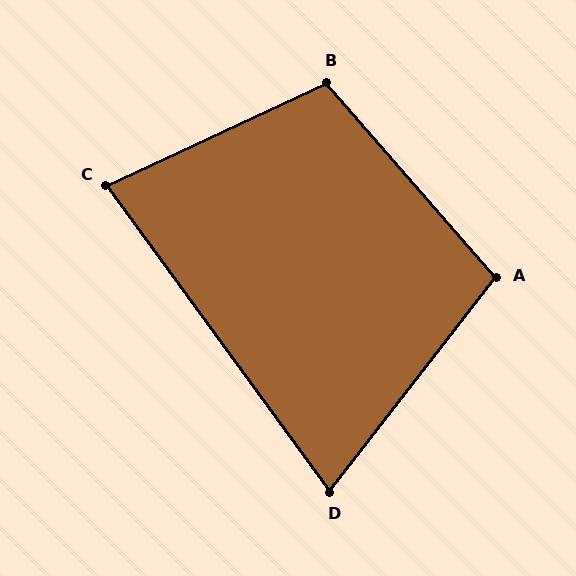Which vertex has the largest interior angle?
B, at approximately 106 degrees.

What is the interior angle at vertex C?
Approximately 79 degrees (acute).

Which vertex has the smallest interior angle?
D, at approximately 74 degrees.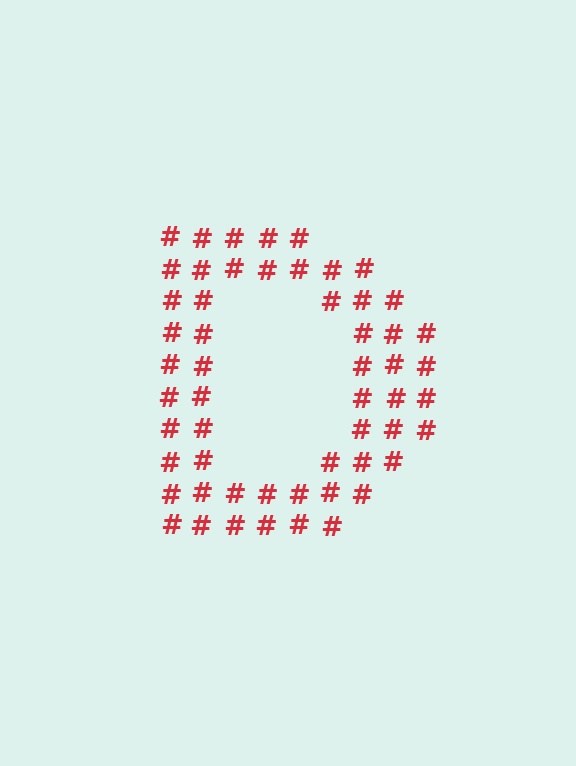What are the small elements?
The small elements are hash symbols.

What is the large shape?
The large shape is the letter D.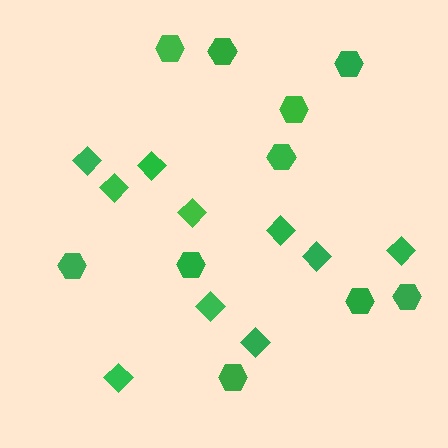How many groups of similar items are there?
There are 2 groups: one group of hexagons (10) and one group of diamonds (10).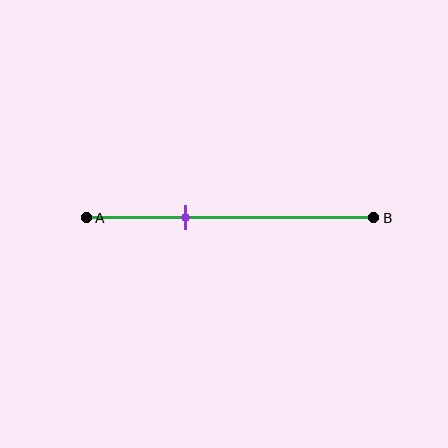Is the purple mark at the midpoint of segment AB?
No, the mark is at about 35% from A, not at the 50% midpoint.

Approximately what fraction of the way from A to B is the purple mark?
The purple mark is approximately 35% of the way from A to B.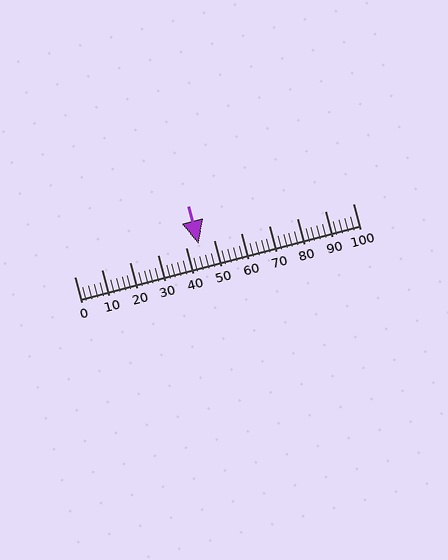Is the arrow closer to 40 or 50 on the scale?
The arrow is closer to 40.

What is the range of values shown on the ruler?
The ruler shows values from 0 to 100.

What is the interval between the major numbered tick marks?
The major tick marks are spaced 10 units apart.